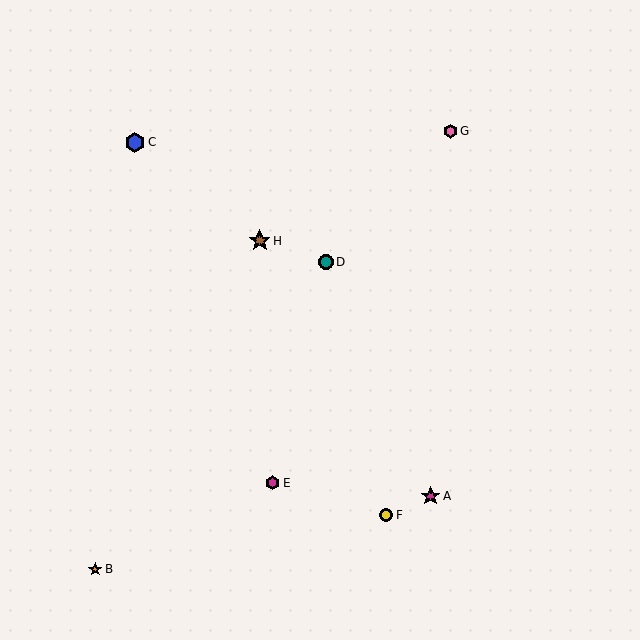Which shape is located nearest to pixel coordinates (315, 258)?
The teal circle (labeled D) at (326, 262) is nearest to that location.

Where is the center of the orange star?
The center of the orange star is at (95, 569).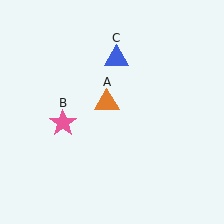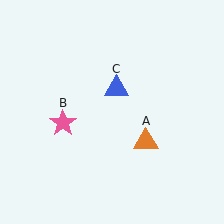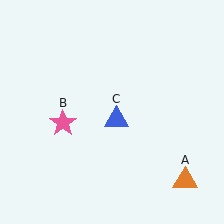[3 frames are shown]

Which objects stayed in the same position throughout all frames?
Pink star (object B) remained stationary.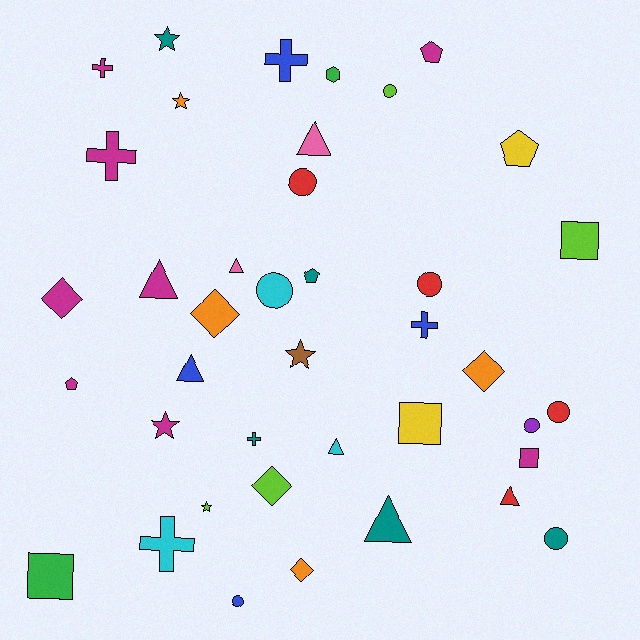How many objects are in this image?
There are 40 objects.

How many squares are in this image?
There are 4 squares.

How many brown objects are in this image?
There is 1 brown object.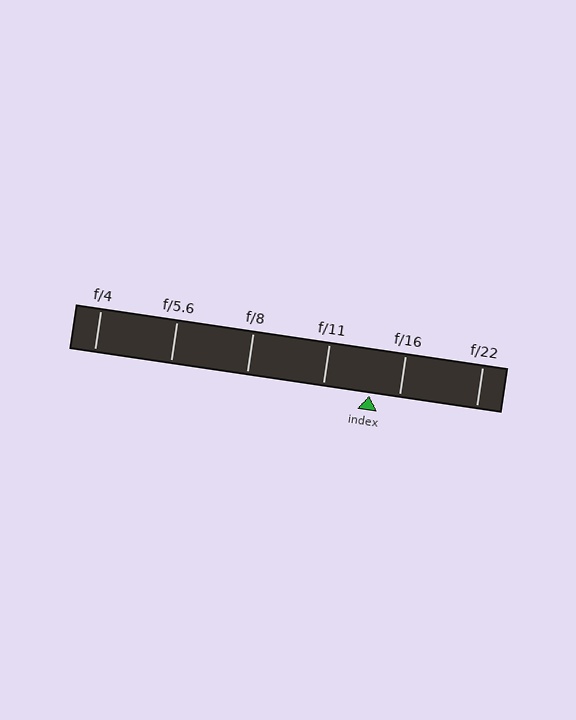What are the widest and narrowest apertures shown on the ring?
The widest aperture shown is f/4 and the narrowest is f/22.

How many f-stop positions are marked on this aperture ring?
There are 6 f-stop positions marked.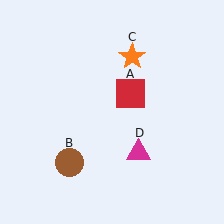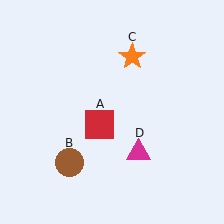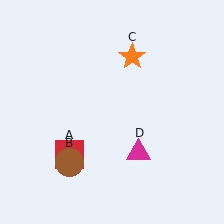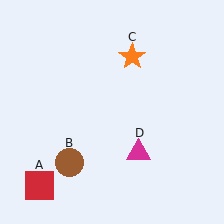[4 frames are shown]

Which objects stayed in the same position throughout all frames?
Brown circle (object B) and orange star (object C) and magenta triangle (object D) remained stationary.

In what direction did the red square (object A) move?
The red square (object A) moved down and to the left.